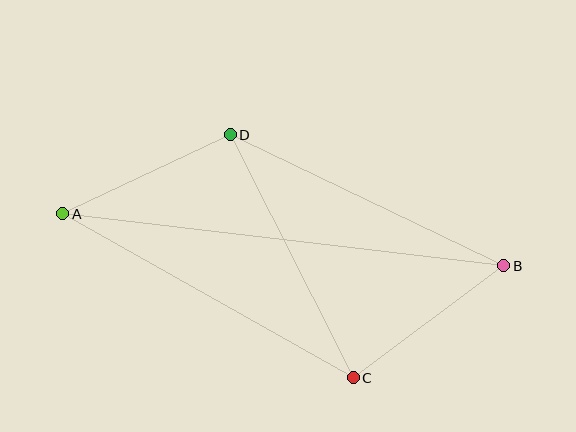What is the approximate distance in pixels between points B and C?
The distance between B and C is approximately 187 pixels.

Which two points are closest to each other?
Points A and D are closest to each other.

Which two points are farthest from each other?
Points A and B are farthest from each other.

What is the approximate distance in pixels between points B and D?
The distance between B and D is approximately 303 pixels.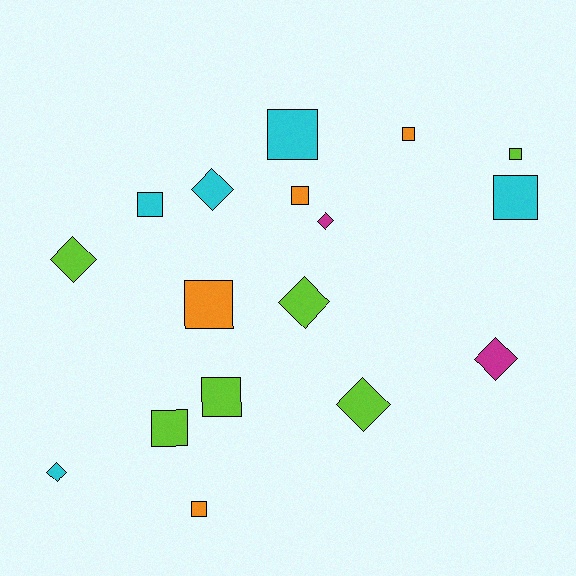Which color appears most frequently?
Lime, with 6 objects.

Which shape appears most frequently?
Square, with 10 objects.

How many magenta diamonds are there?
There are 2 magenta diamonds.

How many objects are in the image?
There are 17 objects.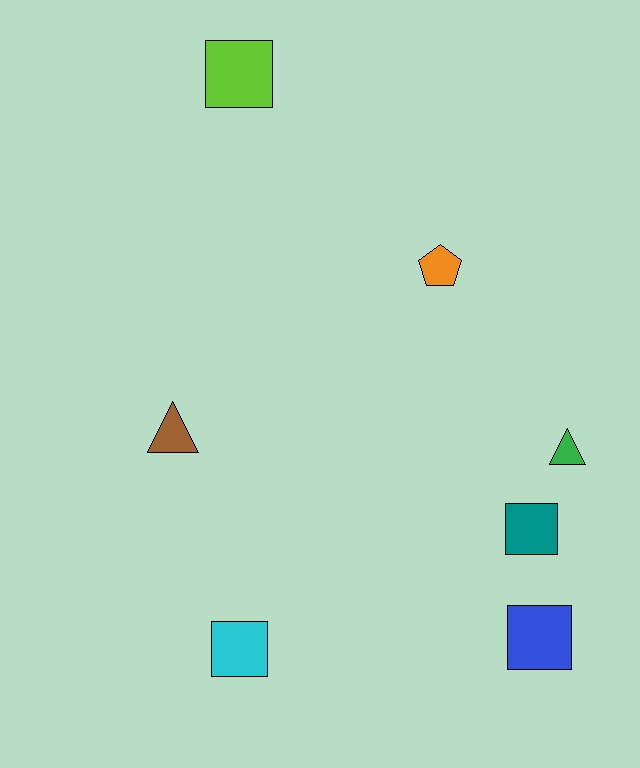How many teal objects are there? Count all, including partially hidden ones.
There is 1 teal object.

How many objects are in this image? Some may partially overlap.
There are 7 objects.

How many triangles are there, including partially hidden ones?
There are 2 triangles.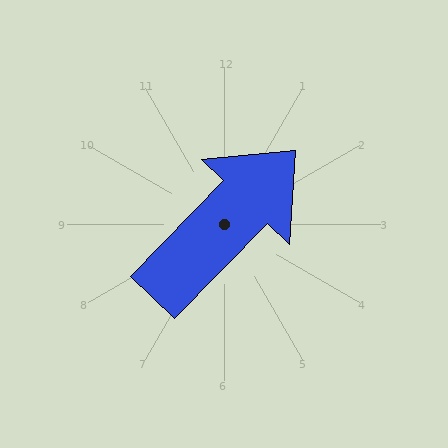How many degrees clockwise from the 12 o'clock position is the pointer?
Approximately 44 degrees.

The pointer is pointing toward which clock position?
Roughly 1 o'clock.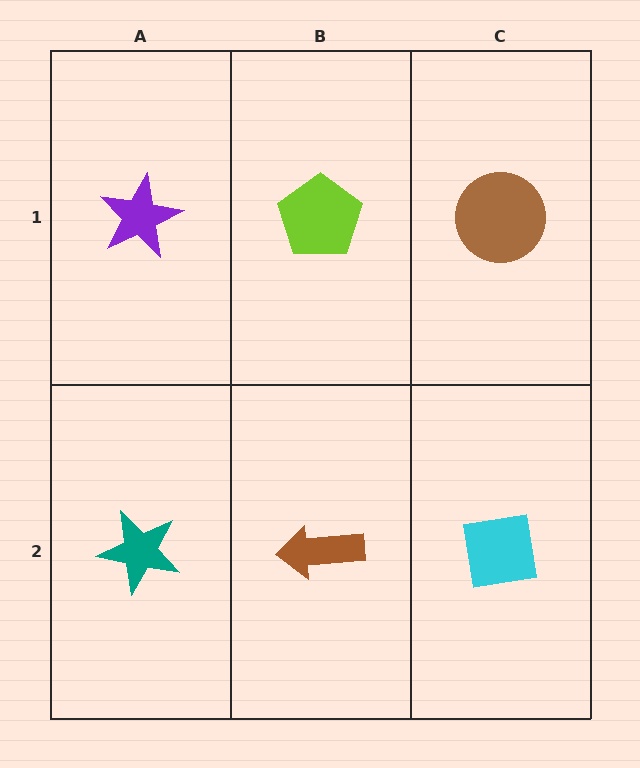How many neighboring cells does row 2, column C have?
2.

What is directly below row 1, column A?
A teal star.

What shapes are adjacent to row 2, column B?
A lime pentagon (row 1, column B), a teal star (row 2, column A), a cyan square (row 2, column C).